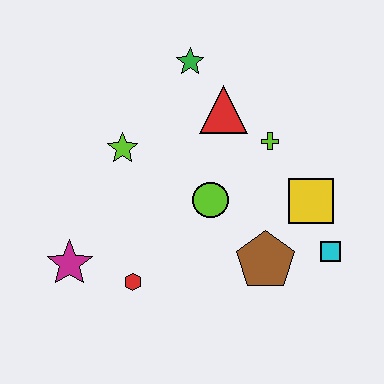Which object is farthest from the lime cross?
The magenta star is farthest from the lime cross.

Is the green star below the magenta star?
No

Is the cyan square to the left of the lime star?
No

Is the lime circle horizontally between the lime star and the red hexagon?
No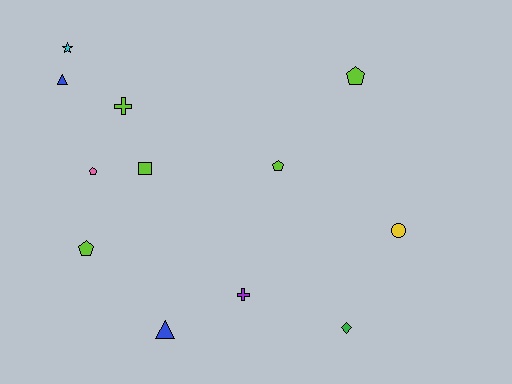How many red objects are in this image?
There are no red objects.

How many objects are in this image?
There are 12 objects.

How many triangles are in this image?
There are 2 triangles.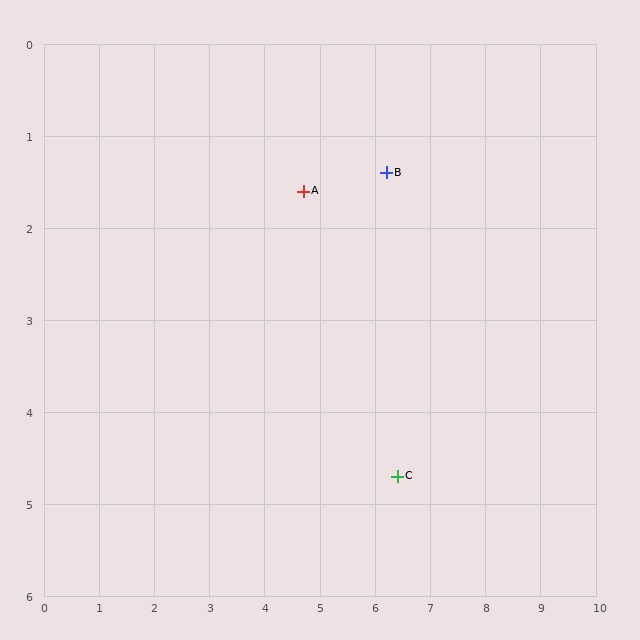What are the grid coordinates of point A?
Point A is at approximately (4.7, 1.6).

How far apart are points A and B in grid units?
Points A and B are about 1.5 grid units apart.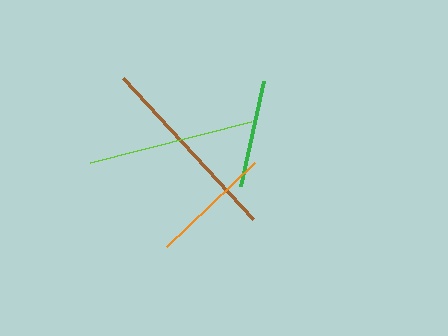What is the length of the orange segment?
The orange segment is approximately 122 pixels long.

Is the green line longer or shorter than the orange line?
The orange line is longer than the green line.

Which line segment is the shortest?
The green line is the shortest at approximately 107 pixels.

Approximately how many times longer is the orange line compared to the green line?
The orange line is approximately 1.1 times the length of the green line.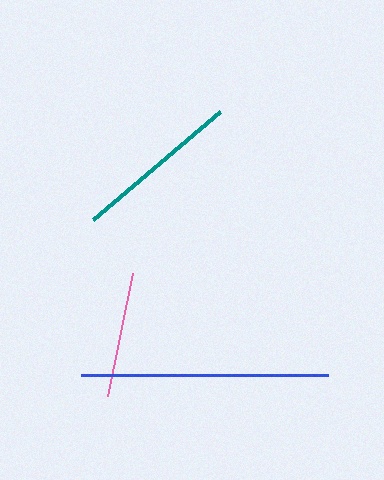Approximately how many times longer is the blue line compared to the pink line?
The blue line is approximately 2.0 times the length of the pink line.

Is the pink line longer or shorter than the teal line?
The teal line is longer than the pink line.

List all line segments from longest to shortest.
From longest to shortest: blue, teal, pink.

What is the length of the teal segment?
The teal segment is approximately 167 pixels long.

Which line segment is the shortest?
The pink line is the shortest at approximately 125 pixels.